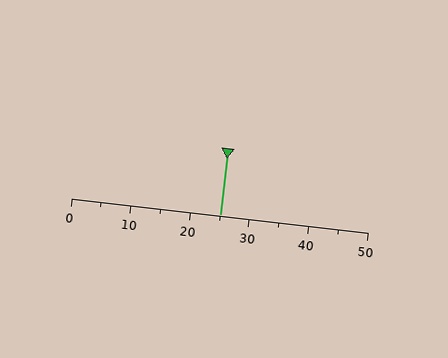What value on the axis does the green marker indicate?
The marker indicates approximately 25.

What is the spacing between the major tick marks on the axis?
The major ticks are spaced 10 apart.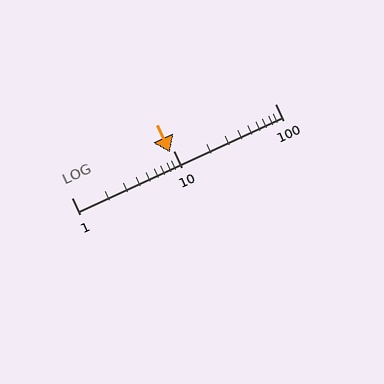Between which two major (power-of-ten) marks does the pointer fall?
The pointer is between 1 and 10.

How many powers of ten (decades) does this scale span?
The scale spans 2 decades, from 1 to 100.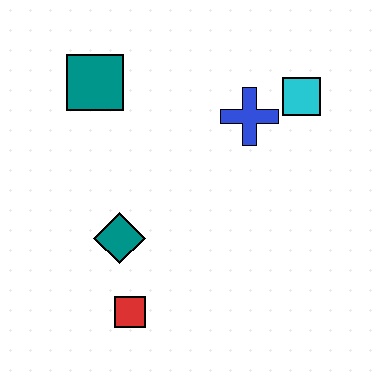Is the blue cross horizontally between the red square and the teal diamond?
No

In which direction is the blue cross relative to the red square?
The blue cross is above the red square.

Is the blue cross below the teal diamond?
No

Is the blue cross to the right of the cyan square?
No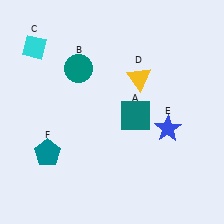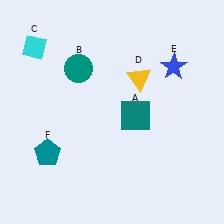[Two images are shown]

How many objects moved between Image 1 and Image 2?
1 object moved between the two images.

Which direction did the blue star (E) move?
The blue star (E) moved up.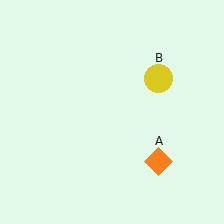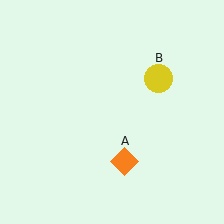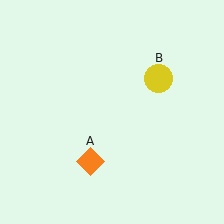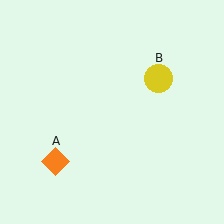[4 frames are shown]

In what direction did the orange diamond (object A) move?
The orange diamond (object A) moved left.